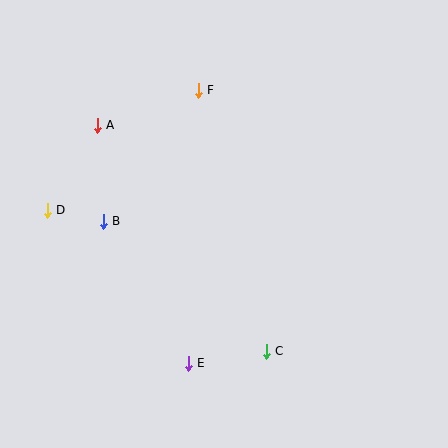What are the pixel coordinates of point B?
Point B is at (103, 221).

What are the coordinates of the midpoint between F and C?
The midpoint between F and C is at (232, 221).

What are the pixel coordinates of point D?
Point D is at (47, 210).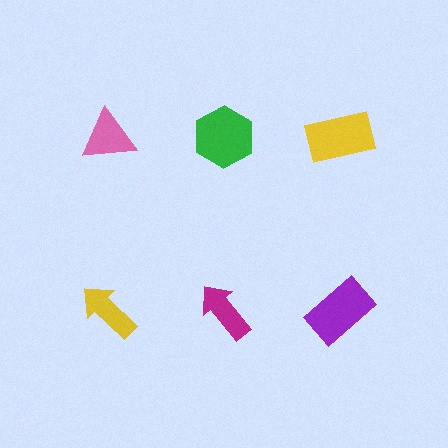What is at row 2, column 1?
A yellow arrow.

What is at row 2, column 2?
A magenta arrow.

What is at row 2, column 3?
A purple rectangle.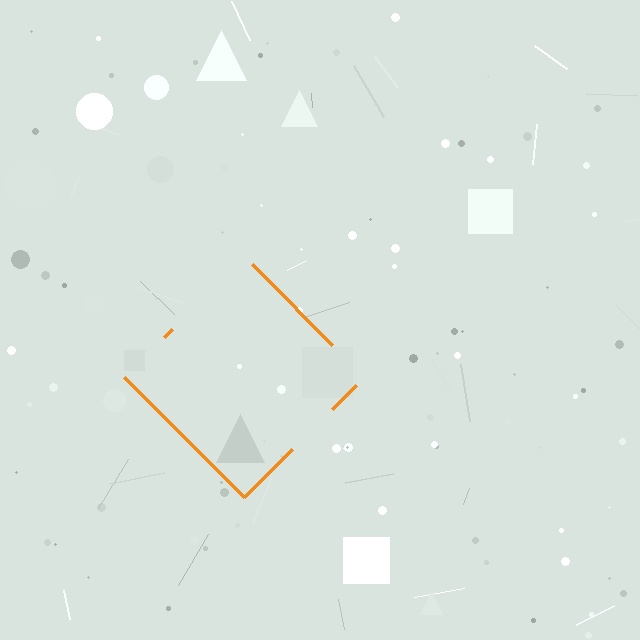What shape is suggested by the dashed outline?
The dashed outline suggests a diamond.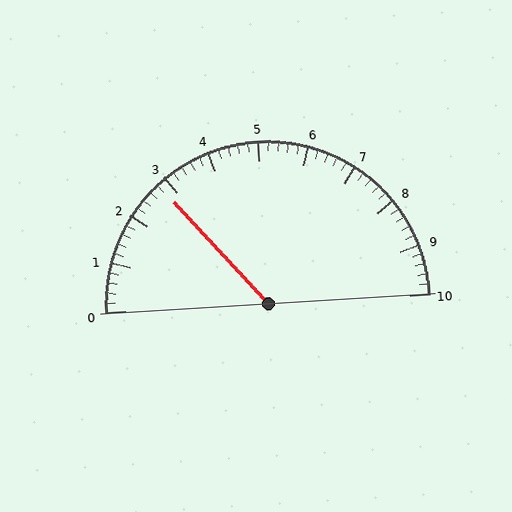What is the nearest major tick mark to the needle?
The nearest major tick mark is 3.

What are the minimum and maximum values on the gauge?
The gauge ranges from 0 to 10.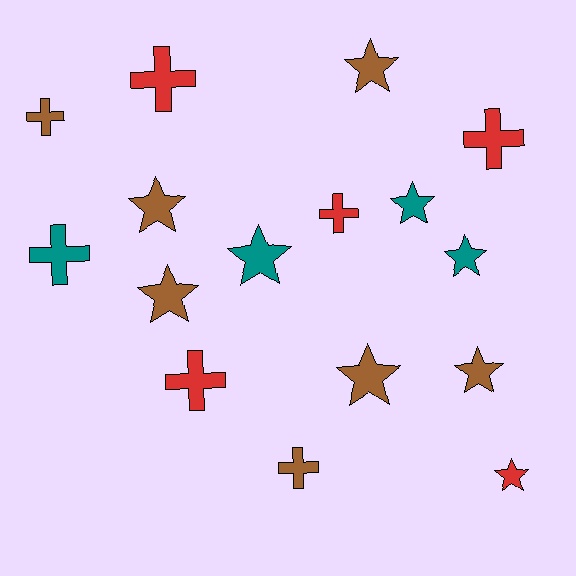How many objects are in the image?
There are 16 objects.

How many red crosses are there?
There are 4 red crosses.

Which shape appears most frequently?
Star, with 9 objects.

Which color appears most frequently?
Brown, with 7 objects.